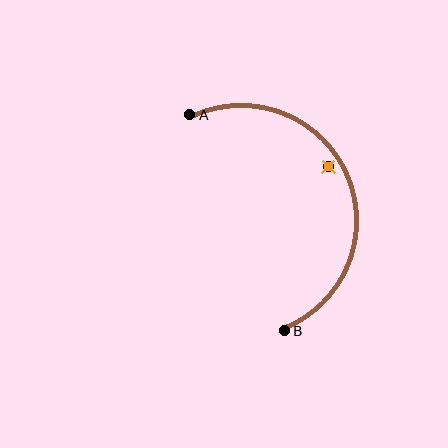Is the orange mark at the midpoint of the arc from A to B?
No — the orange mark does not lie on the arc at all. It sits slightly inside the curve.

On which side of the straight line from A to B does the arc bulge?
The arc bulges to the right of the straight line connecting A and B.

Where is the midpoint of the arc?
The arc midpoint is the point on the curve farthest from the straight line joining A and B. It sits to the right of that line.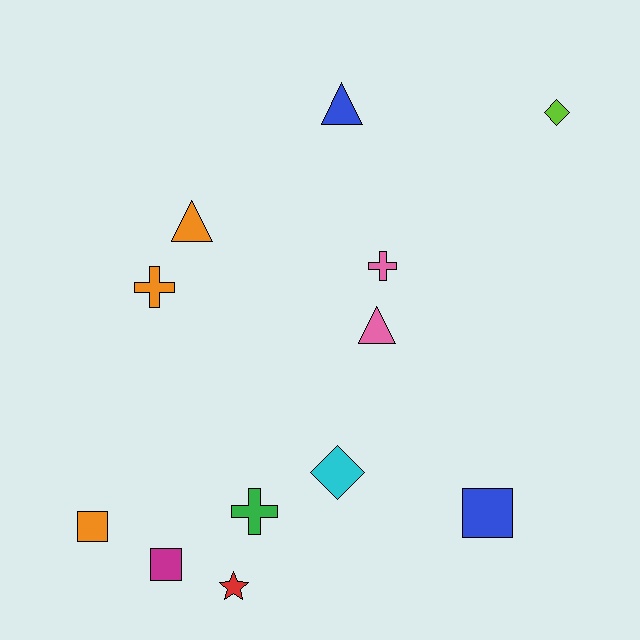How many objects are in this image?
There are 12 objects.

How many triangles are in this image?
There are 3 triangles.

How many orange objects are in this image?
There are 3 orange objects.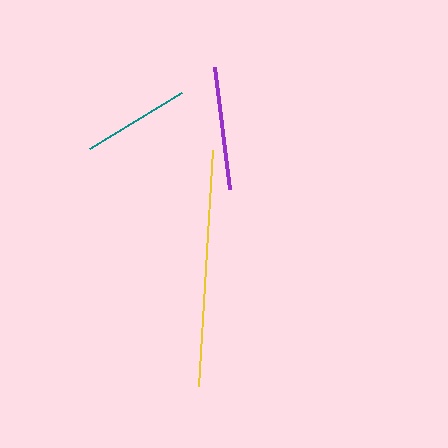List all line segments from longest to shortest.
From longest to shortest: yellow, purple, teal.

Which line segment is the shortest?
The teal line is the shortest at approximately 108 pixels.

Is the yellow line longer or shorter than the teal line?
The yellow line is longer than the teal line.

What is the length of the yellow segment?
The yellow segment is approximately 236 pixels long.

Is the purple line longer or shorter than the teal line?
The purple line is longer than the teal line.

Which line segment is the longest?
The yellow line is the longest at approximately 236 pixels.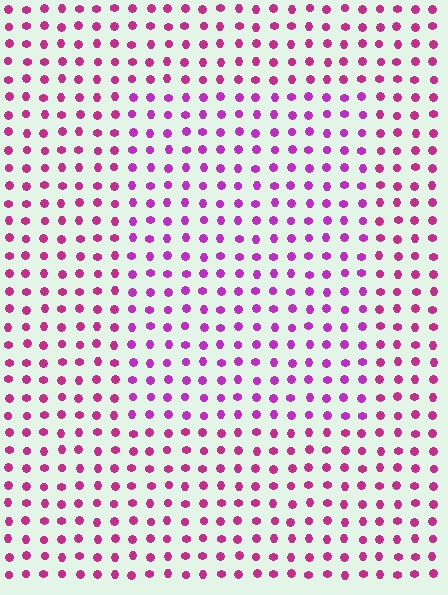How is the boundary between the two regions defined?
The boundary is defined purely by a slight shift in hue (about 25 degrees). Spacing, size, and orientation are identical on both sides.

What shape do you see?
I see a rectangle.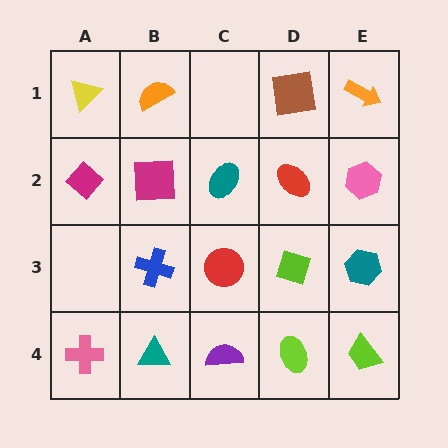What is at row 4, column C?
A purple semicircle.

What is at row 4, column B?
A teal triangle.